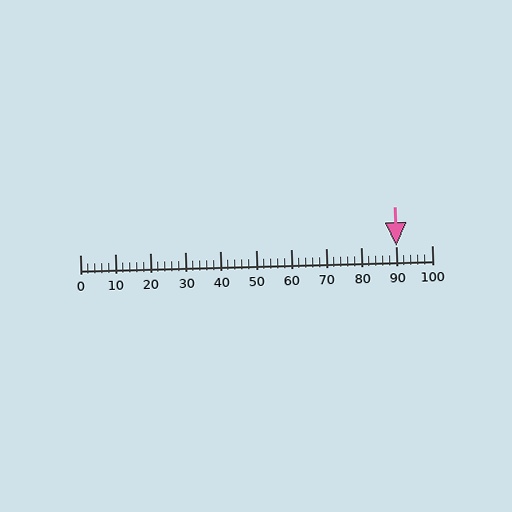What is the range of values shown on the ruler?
The ruler shows values from 0 to 100.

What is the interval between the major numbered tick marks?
The major tick marks are spaced 10 units apart.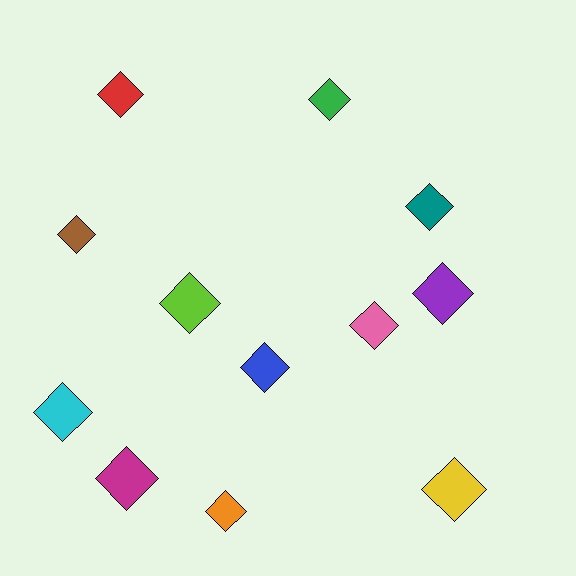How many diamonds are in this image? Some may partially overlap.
There are 12 diamonds.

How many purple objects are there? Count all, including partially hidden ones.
There is 1 purple object.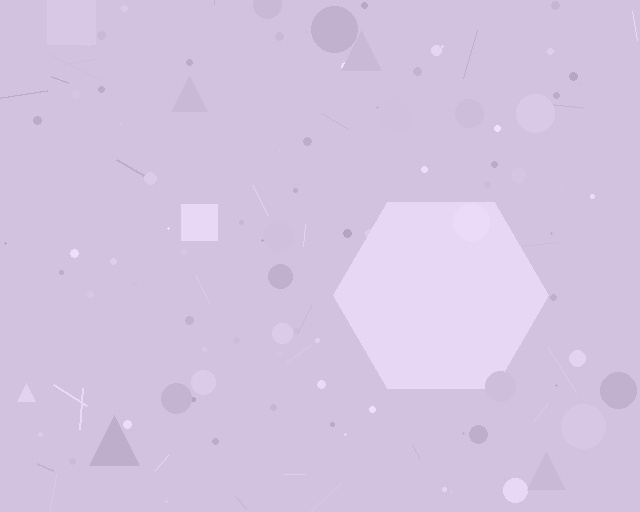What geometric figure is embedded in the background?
A hexagon is embedded in the background.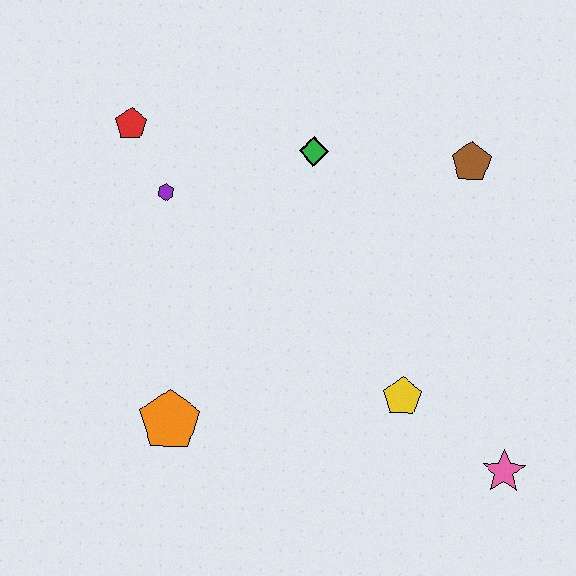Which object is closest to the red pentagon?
The purple hexagon is closest to the red pentagon.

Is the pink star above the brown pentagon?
No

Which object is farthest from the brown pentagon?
The orange pentagon is farthest from the brown pentagon.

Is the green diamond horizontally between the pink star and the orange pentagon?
Yes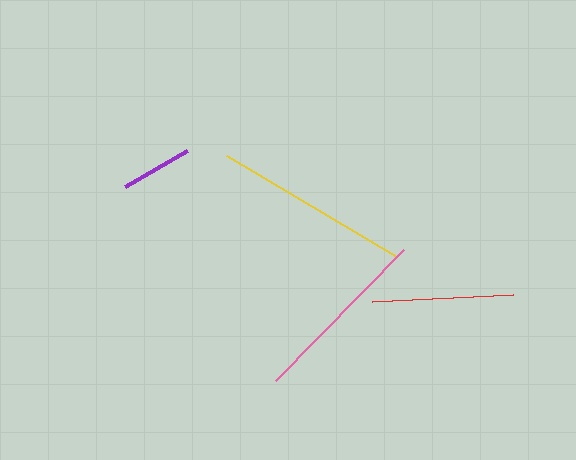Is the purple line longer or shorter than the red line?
The red line is longer than the purple line.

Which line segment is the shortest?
The purple line is the shortest at approximately 72 pixels.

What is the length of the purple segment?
The purple segment is approximately 72 pixels long.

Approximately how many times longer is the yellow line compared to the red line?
The yellow line is approximately 1.4 times the length of the red line.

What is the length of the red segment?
The red segment is approximately 141 pixels long.